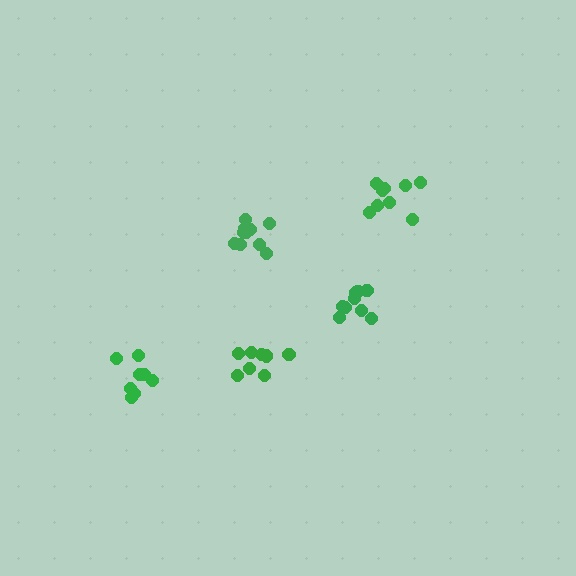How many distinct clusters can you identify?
There are 5 distinct clusters.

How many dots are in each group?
Group 1: 8 dots, Group 2: 10 dots, Group 3: 9 dots, Group 4: 9 dots, Group 5: 8 dots (44 total).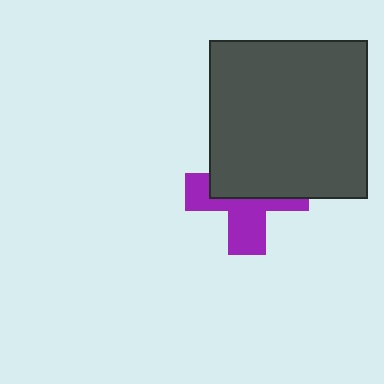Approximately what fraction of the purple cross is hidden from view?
Roughly 53% of the purple cross is hidden behind the dark gray square.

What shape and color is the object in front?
The object in front is a dark gray square.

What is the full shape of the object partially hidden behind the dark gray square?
The partially hidden object is a purple cross.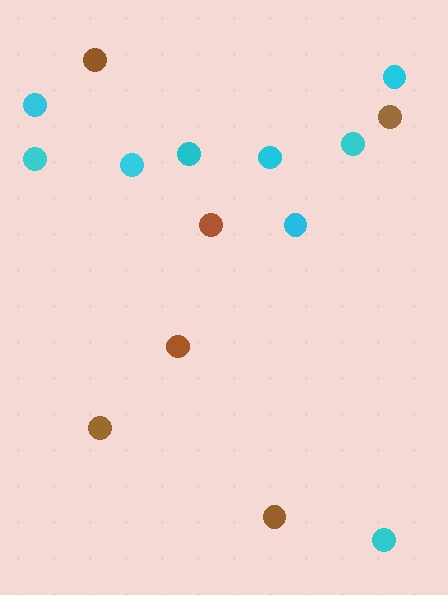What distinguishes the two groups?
There are 2 groups: one group of brown circles (6) and one group of cyan circles (9).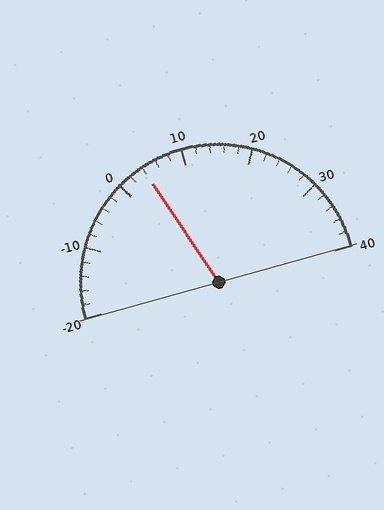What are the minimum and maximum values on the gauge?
The gauge ranges from -20 to 40.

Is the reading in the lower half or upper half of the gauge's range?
The reading is in the lower half of the range (-20 to 40).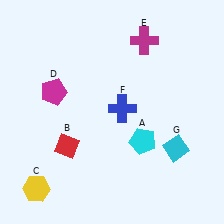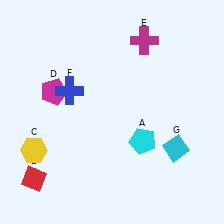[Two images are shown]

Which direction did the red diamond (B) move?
The red diamond (B) moved left.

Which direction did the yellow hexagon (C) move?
The yellow hexagon (C) moved up.